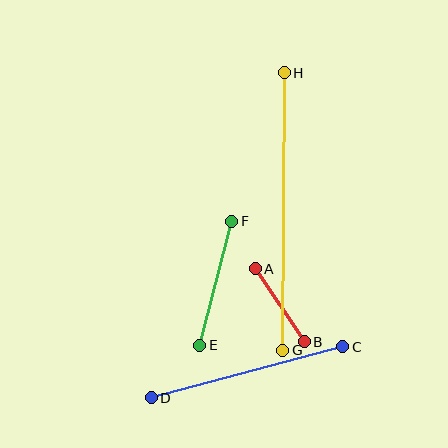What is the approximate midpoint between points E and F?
The midpoint is at approximately (216, 283) pixels.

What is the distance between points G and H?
The distance is approximately 277 pixels.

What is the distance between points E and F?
The distance is approximately 128 pixels.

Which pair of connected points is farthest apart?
Points G and H are farthest apart.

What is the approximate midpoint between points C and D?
The midpoint is at approximately (247, 372) pixels.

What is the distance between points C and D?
The distance is approximately 198 pixels.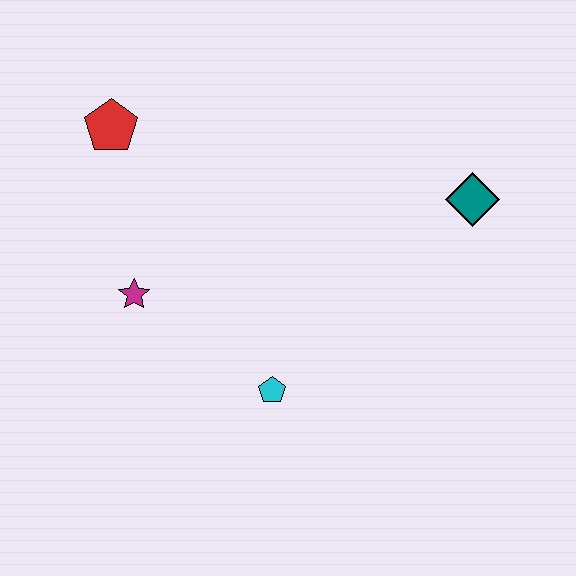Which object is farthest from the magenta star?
The teal diamond is farthest from the magenta star.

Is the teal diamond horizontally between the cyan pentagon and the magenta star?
No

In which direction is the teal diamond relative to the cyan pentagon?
The teal diamond is to the right of the cyan pentagon.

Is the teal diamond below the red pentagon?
Yes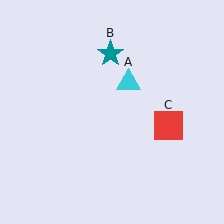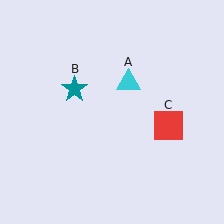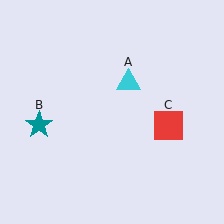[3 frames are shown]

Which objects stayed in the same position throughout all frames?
Cyan triangle (object A) and red square (object C) remained stationary.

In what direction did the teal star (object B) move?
The teal star (object B) moved down and to the left.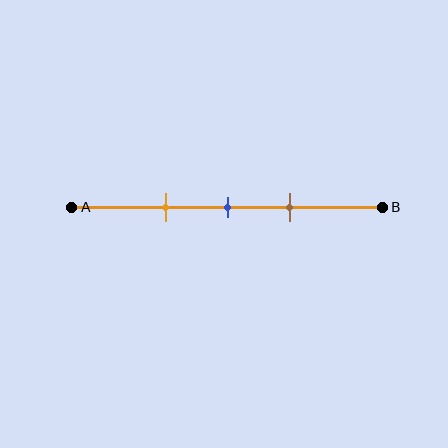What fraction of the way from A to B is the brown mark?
The brown mark is approximately 70% (0.7) of the way from A to B.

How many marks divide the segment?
There are 3 marks dividing the segment.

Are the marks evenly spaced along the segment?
Yes, the marks are approximately evenly spaced.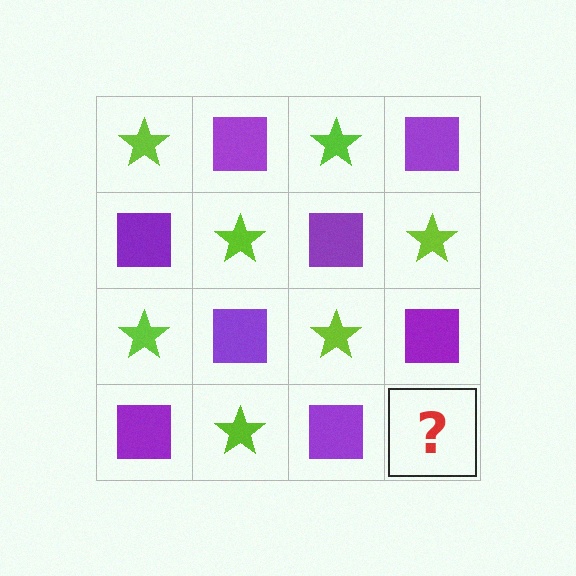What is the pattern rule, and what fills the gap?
The rule is that it alternates lime star and purple square in a checkerboard pattern. The gap should be filled with a lime star.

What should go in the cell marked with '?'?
The missing cell should contain a lime star.